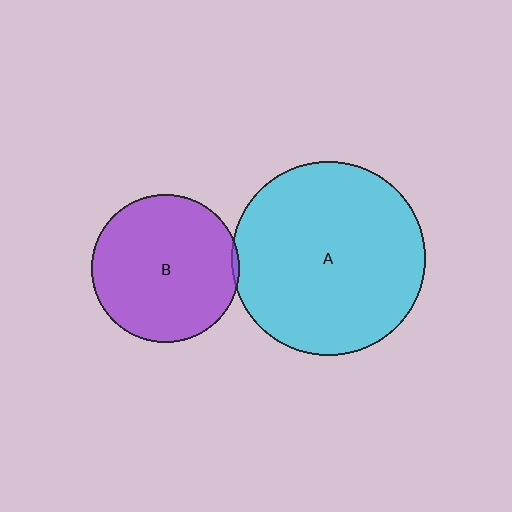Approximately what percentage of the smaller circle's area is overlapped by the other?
Approximately 5%.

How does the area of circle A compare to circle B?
Approximately 1.7 times.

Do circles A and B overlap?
Yes.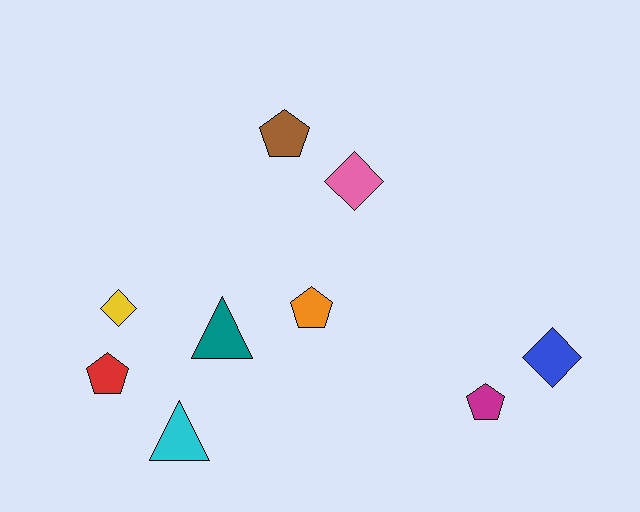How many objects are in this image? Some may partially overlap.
There are 9 objects.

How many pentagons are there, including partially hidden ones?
There are 4 pentagons.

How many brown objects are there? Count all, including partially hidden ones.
There is 1 brown object.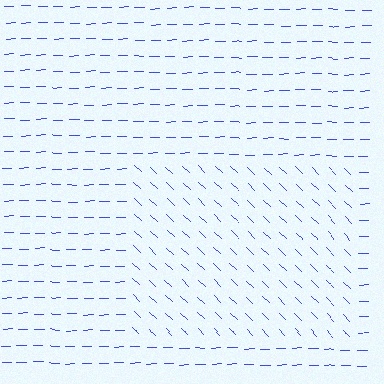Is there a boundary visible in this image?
Yes, there is a texture boundary formed by a change in line orientation.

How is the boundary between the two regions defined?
The boundary is defined purely by a change in line orientation (approximately 45 degrees difference). All lines are the same color and thickness.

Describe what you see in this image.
The image is filled with small blue line segments. A rectangle region in the image has lines oriented differently from the surrounding lines, creating a visible texture boundary.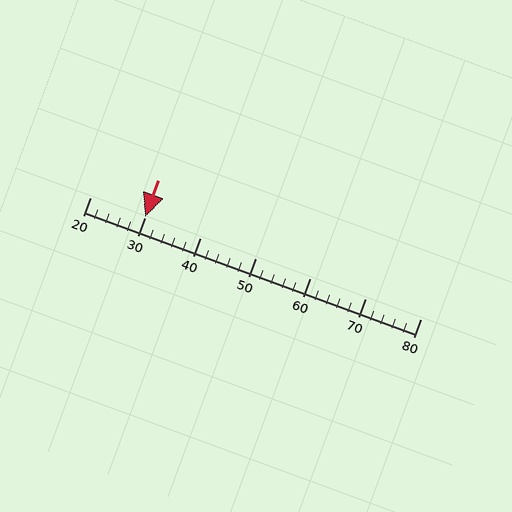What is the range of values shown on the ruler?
The ruler shows values from 20 to 80.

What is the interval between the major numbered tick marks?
The major tick marks are spaced 10 units apart.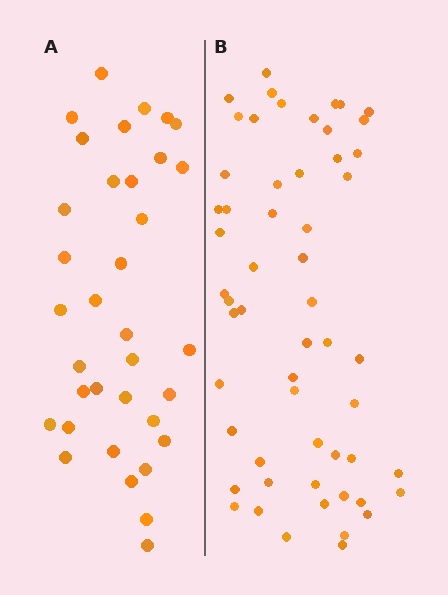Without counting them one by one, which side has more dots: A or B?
Region B (the right region) has more dots.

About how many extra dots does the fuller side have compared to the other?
Region B has approximately 20 more dots than region A.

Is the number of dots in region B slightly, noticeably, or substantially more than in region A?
Region B has substantially more. The ratio is roughly 1.6 to 1.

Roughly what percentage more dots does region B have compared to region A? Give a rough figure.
About 60% more.